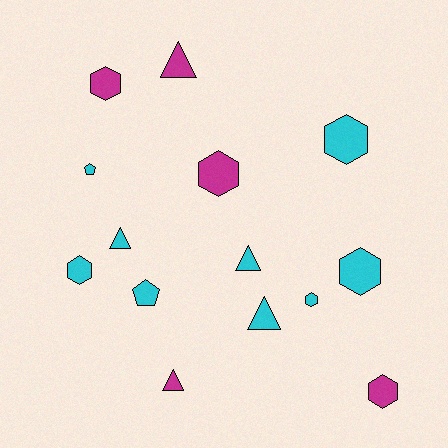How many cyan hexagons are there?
There are 4 cyan hexagons.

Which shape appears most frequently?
Hexagon, with 7 objects.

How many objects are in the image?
There are 14 objects.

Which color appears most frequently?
Cyan, with 9 objects.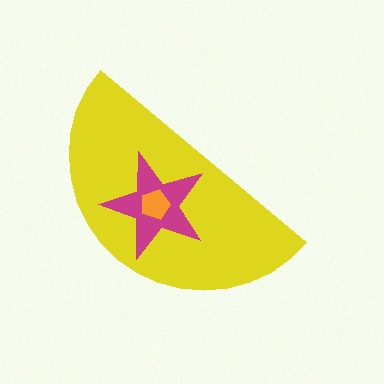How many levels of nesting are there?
3.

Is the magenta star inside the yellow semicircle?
Yes.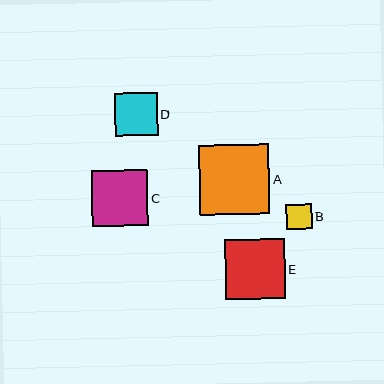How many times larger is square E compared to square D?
Square E is approximately 1.4 times the size of square D.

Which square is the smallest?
Square B is the smallest with a size of approximately 25 pixels.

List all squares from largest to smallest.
From largest to smallest: A, E, C, D, B.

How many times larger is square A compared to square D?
Square A is approximately 1.6 times the size of square D.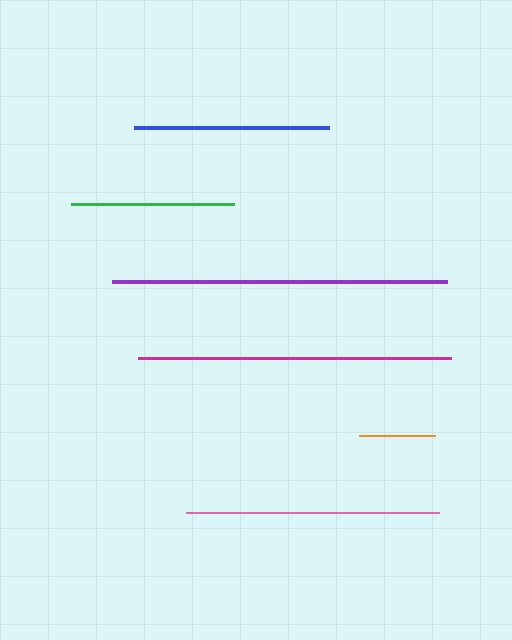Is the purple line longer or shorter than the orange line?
The purple line is longer than the orange line.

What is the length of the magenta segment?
The magenta segment is approximately 313 pixels long.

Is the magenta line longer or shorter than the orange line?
The magenta line is longer than the orange line.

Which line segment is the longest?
The purple line is the longest at approximately 335 pixels.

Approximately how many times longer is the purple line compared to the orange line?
The purple line is approximately 4.4 times the length of the orange line.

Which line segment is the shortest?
The orange line is the shortest at approximately 76 pixels.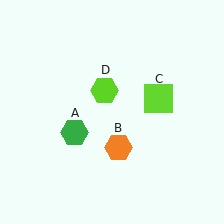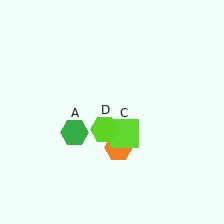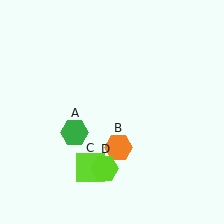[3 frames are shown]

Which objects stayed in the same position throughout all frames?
Green hexagon (object A) and orange hexagon (object B) remained stationary.